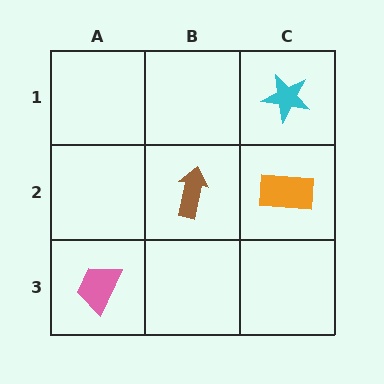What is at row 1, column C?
A cyan star.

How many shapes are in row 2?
2 shapes.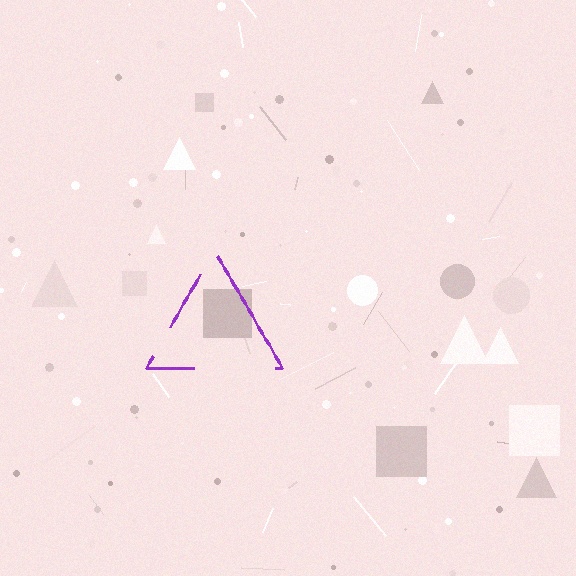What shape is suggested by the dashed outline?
The dashed outline suggests a triangle.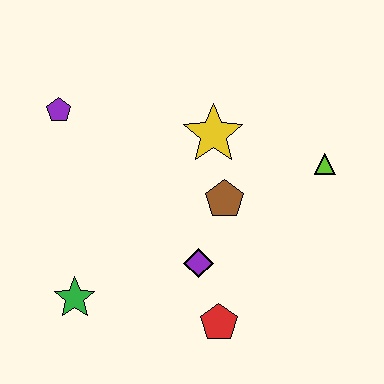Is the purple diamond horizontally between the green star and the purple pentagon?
No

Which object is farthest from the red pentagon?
The purple pentagon is farthest from the red pentagon.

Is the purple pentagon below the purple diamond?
No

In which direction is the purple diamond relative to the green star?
The purple diamond is to the right of the green star.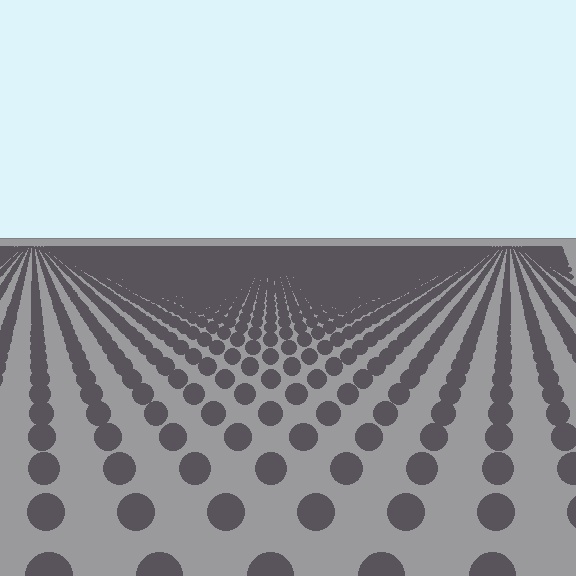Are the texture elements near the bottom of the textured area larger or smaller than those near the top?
Larger. Near the bottom, elements are closer to the viewer and appear at a bigger on-screen size.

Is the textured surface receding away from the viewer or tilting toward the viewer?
The surface is receding away from the viewer. Texture elements get smaller and denser toward the top.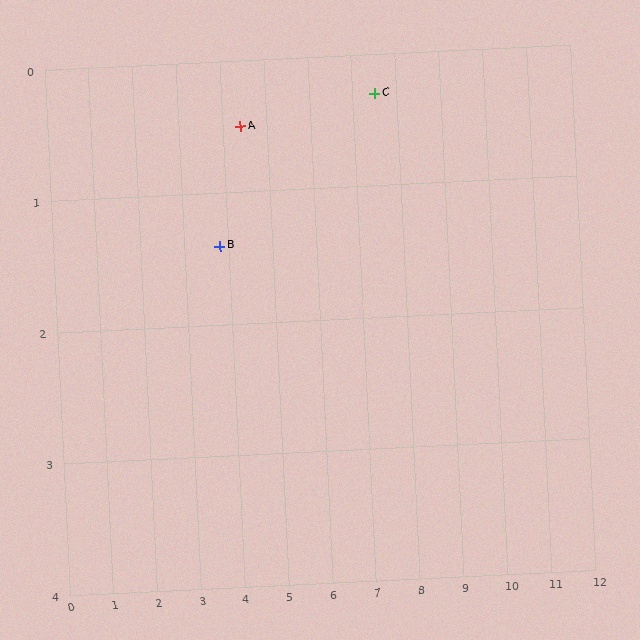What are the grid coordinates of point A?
Point A is at approximately (4.4, 0.5).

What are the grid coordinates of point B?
Point B is at approximately (3.8, 1.4).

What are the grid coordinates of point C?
Point C is at approximately (7.5, 0.3).